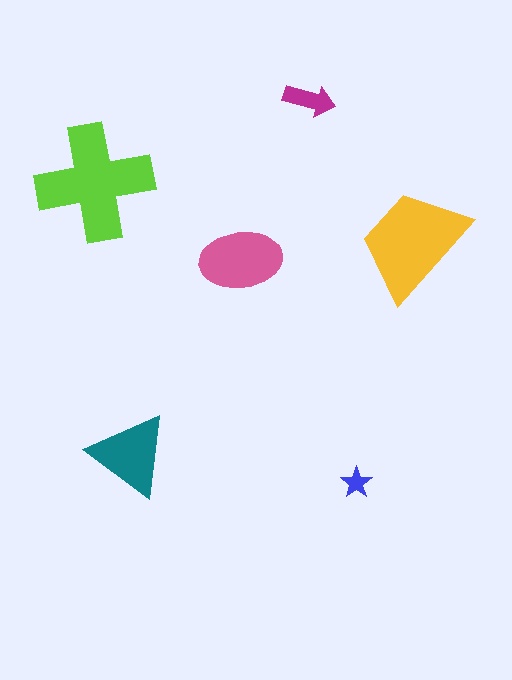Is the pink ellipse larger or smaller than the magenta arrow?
Larger.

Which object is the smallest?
The blue star.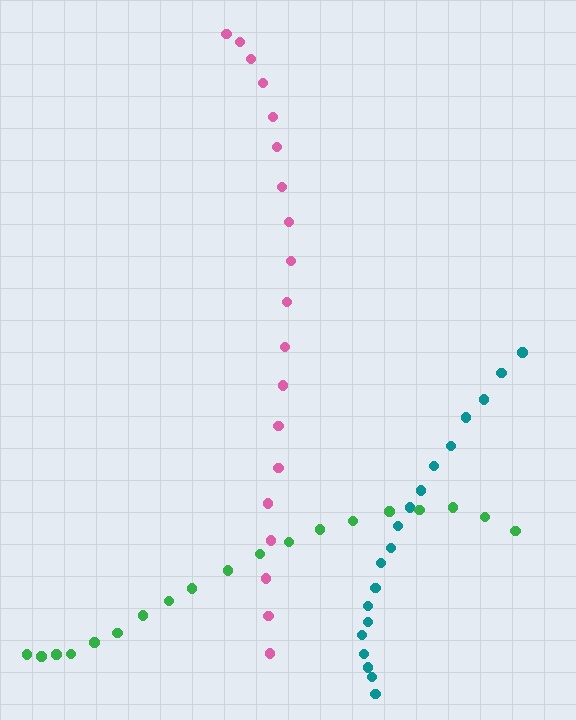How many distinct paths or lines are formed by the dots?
There are 3 distinct paths.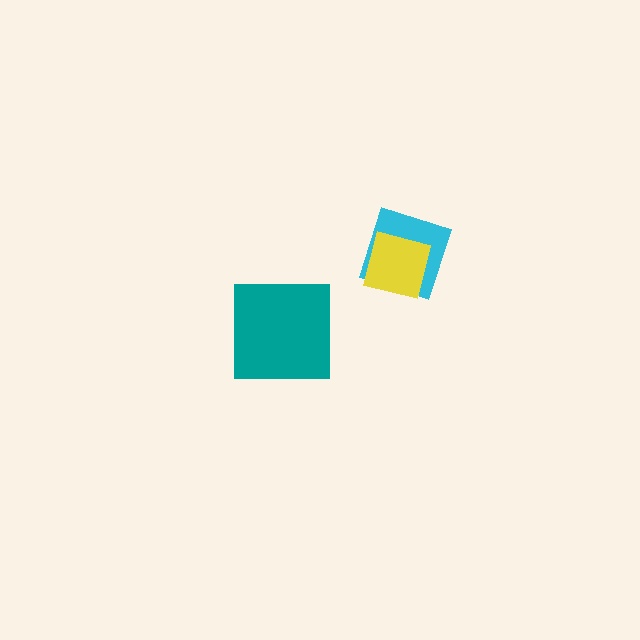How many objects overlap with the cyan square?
1 object overlaps with the cyan square.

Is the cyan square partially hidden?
Yes, it is partially covered by another shape.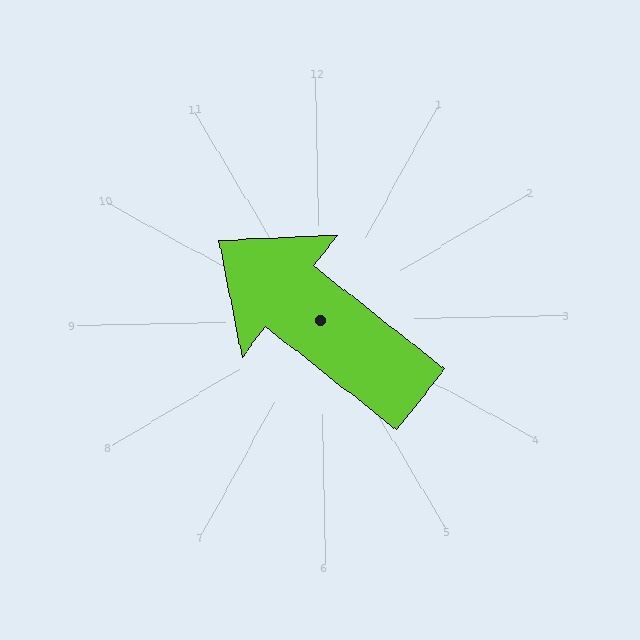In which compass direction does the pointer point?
Northwest.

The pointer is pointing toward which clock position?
Roughly 10 o'clock.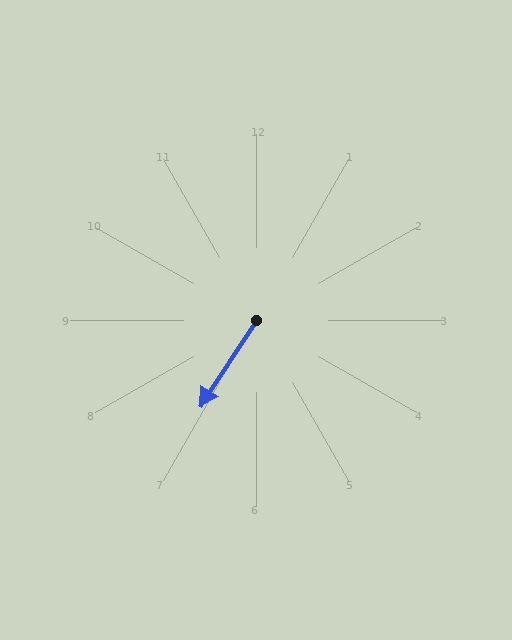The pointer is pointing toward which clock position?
Roughly 7 o'clock.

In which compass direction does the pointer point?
Southwest.